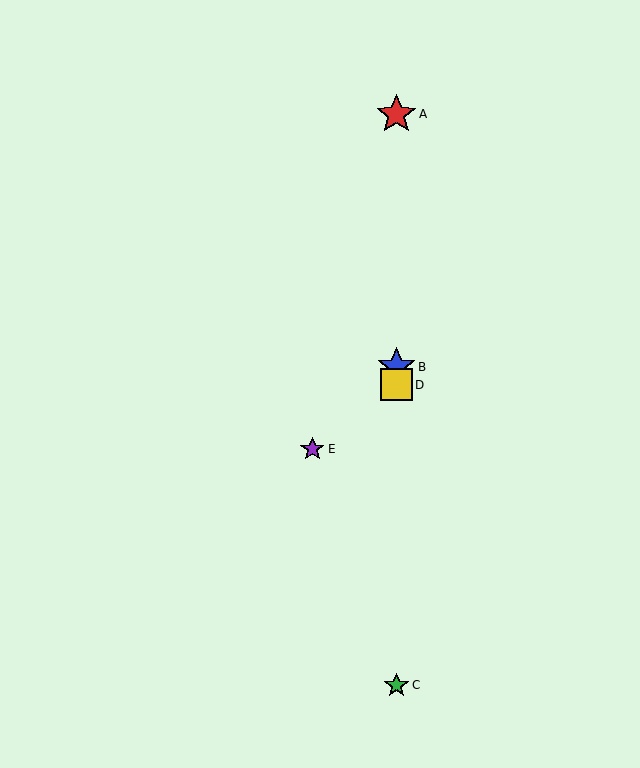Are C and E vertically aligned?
No, C is at x≈396 and E is at x≈312.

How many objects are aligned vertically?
4 objects (A, B, C, D) are aligned vertically.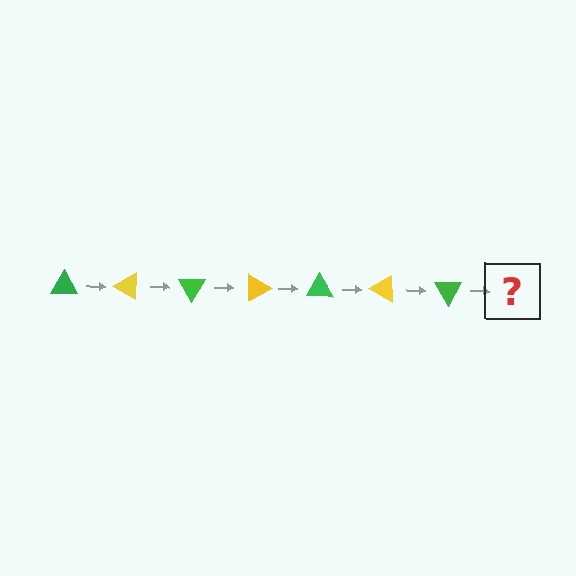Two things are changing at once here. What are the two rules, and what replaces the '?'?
The two rules are that it rotates 30 degrees each step and the color cycles through green and yellow. The '?' should be a yellow triangle, rotated 210 degrees from the start.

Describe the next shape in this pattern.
It should be a yellow triangle, rotated 210 degrees from the start.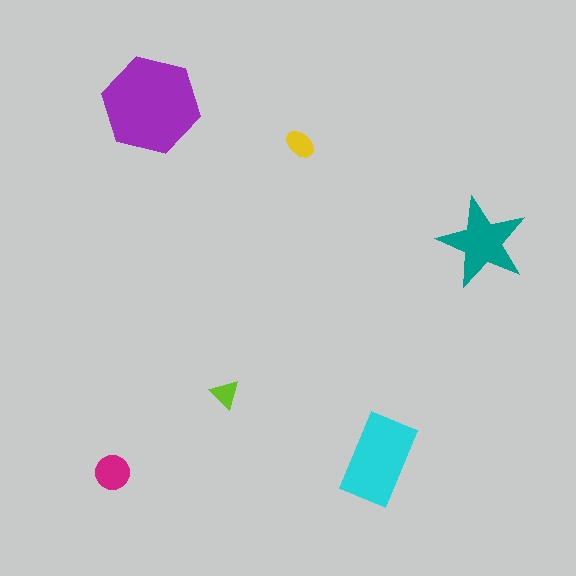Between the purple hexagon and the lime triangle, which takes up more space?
The purple hexagon.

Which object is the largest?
The purple hexagon.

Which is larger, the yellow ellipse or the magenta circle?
The magenta circle.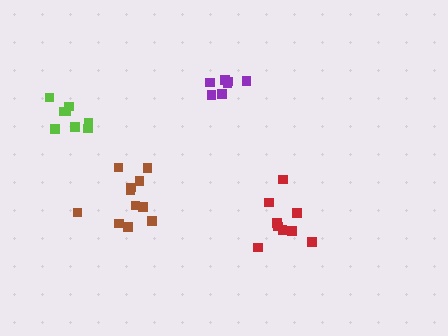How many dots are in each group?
Group 1: 9 dots, Group 2: 11 dots, Group 3: 7 dots, Group 4: 8 dots (35 total).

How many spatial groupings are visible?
There are 4 spatial groupings.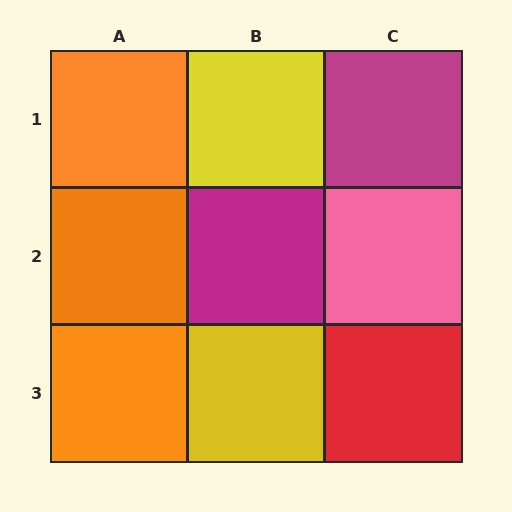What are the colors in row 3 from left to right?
Orange, yellow, red.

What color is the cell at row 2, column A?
Orange.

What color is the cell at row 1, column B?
Yellow.